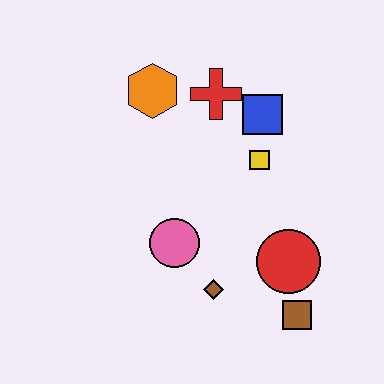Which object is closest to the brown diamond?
The pink circle is closest to the brown diamond.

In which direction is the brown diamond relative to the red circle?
The brown diamond is to the left of the red circle.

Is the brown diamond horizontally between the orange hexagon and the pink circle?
No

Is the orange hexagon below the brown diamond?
No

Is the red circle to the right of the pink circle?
Yes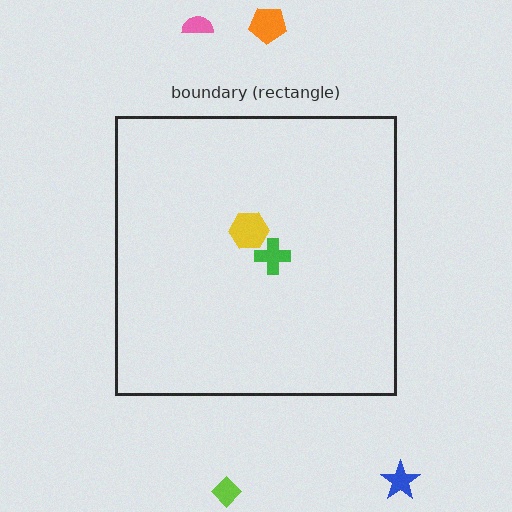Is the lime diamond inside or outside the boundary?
Outside.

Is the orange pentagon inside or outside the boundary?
Outside.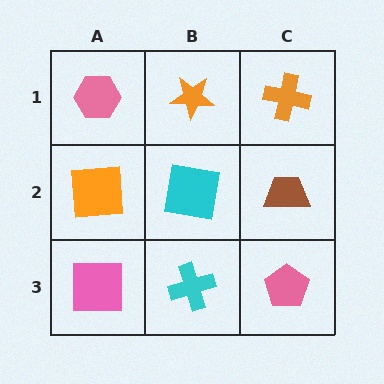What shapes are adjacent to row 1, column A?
An orange square (row 2, column A), an orange star (row 1, column B).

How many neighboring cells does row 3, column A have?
2.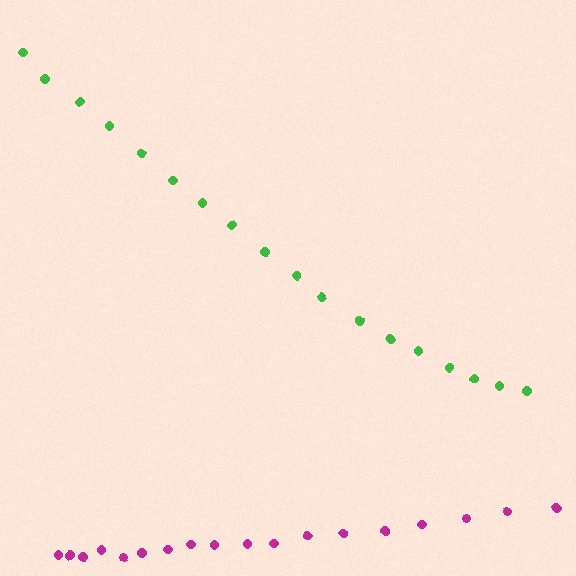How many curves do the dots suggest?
There are 2 distinct paths.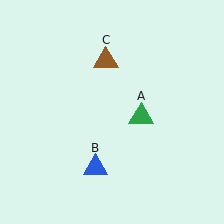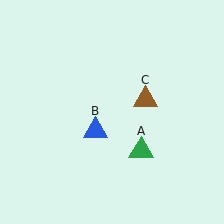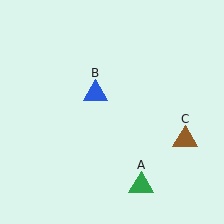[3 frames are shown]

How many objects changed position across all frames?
3 objects changed position: green triangle (object A), blue triangle (object B), brown triangle (object C).